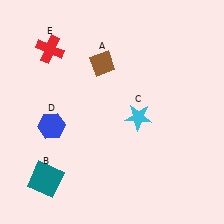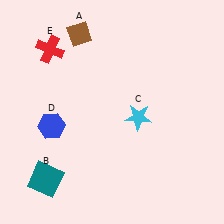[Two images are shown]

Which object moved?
The brown diamond (A) moved up.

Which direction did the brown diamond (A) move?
The brown diamond (A) moved up.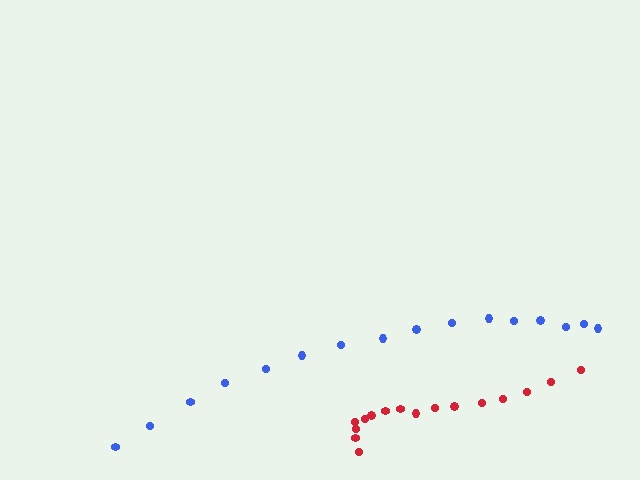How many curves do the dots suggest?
There are 2 distinct paths.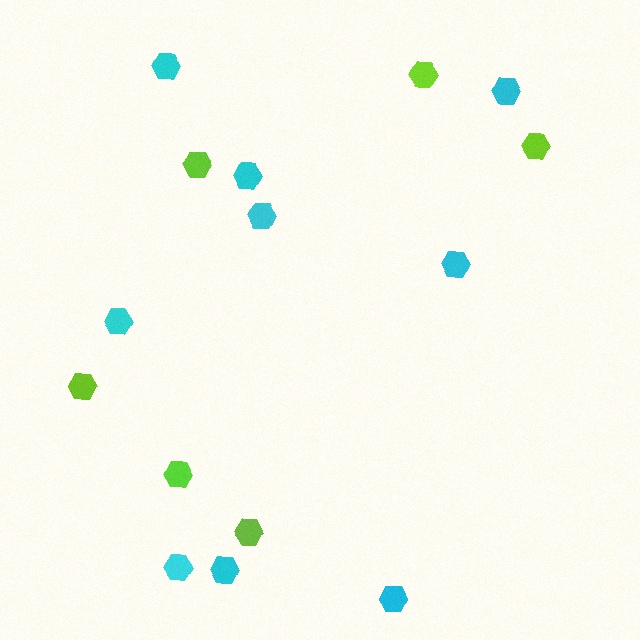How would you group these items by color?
There are 2 groups: one group of lime hexagons (6) and one group of cyan hexagons (9).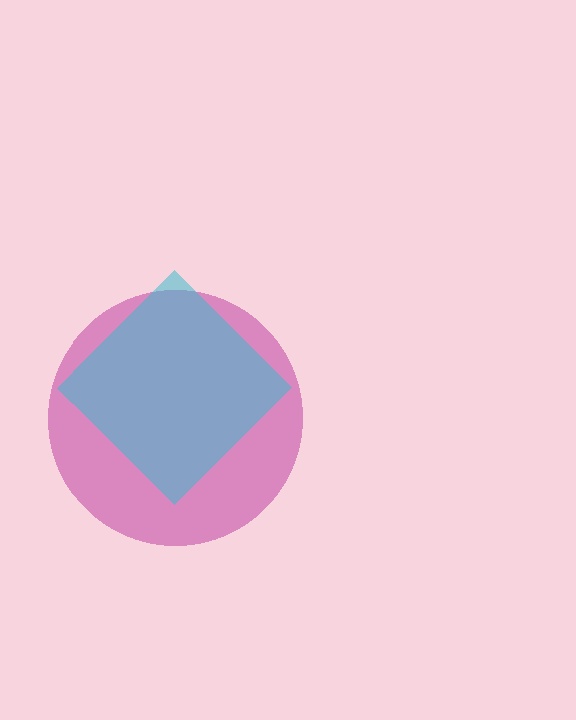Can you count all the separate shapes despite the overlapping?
Yes, there are 2 separate shapes.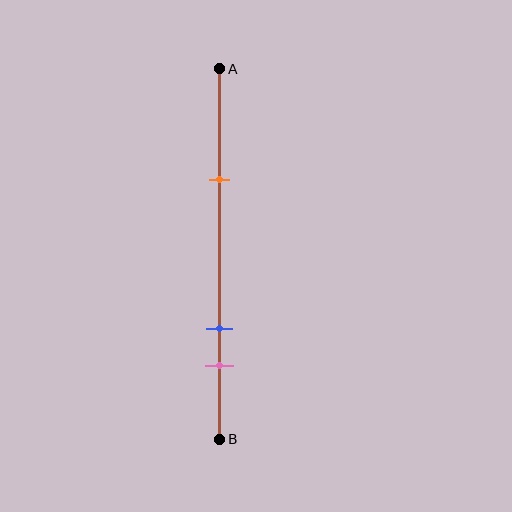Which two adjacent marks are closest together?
The blue and pink marks are the closest adjacent pair.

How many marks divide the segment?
There are 3 marks dividing the segment.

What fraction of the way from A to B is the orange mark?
The orange mark is approximately 30% (0.3) of the way from A to B.